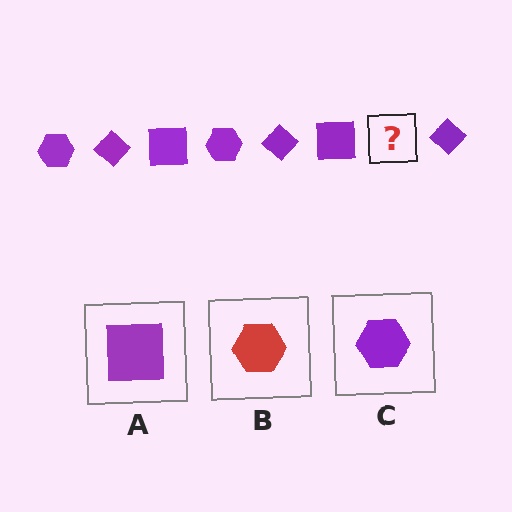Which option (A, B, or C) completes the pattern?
C.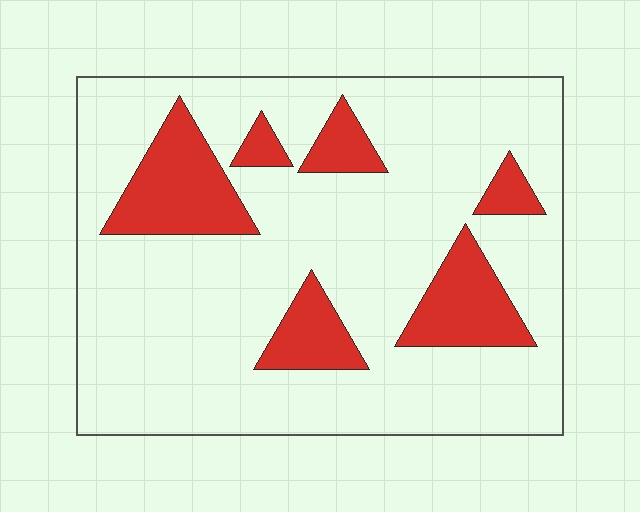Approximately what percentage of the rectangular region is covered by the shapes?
Approximately 20%.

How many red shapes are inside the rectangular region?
6.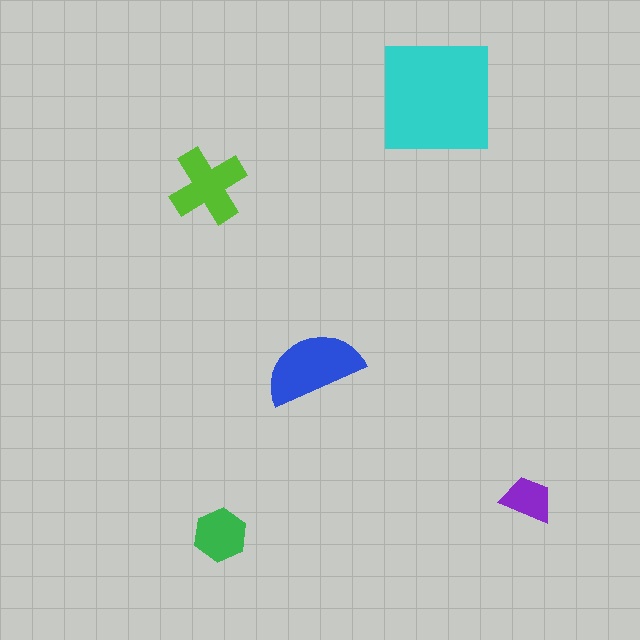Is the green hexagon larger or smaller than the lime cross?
Smaller.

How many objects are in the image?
There are 5 objects in the image.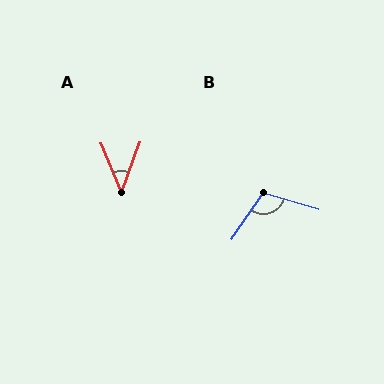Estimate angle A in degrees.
Approximately 43 degrees.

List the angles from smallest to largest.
A (43°), B (108°).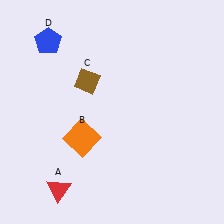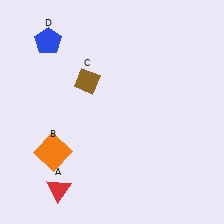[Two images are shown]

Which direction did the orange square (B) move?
The orange square (B) moved left.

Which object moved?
The orange square (B) moved left.